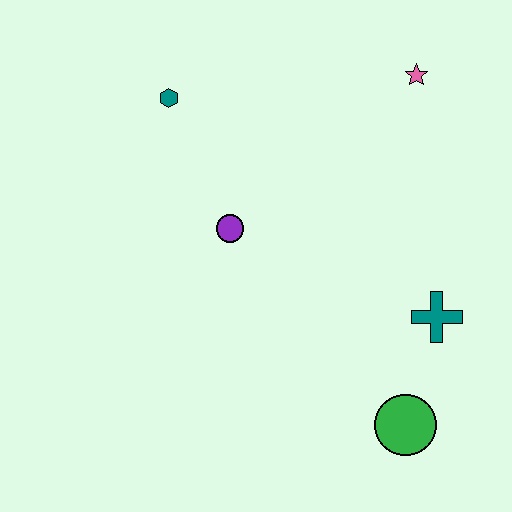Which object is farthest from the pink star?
The green circle is farthest from the pink star.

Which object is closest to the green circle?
The teal cross is closest to the green circle.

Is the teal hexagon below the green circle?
No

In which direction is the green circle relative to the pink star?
The green circle is below the pink star.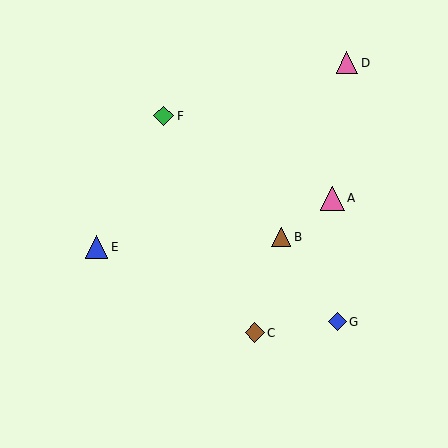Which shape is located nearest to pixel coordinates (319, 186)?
The pink triangle (labeled A) at (332, 198) is nearest to that location.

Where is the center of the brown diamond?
The center of the brown diamond is at (255, 333).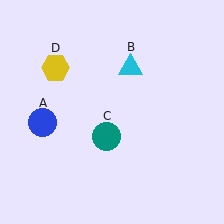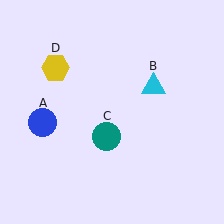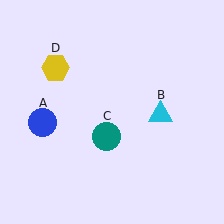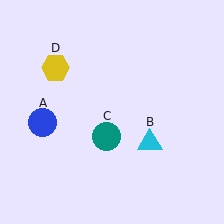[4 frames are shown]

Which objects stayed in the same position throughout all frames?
Blue circle (object A) and teal circle (object C) and yellow hexagon (object D) remained stationary.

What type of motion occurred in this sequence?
The cyan triangle (object B) rotated clockwise around the center of the scene.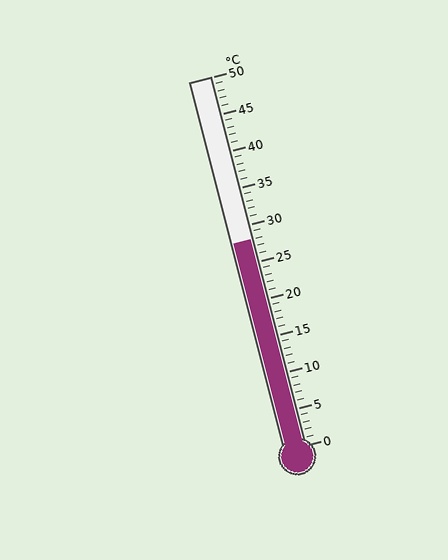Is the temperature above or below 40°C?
The temperature is below 40°C.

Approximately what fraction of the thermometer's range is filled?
The thermometer is filled to approximately 55% of its range.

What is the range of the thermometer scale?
The thermometer scale ranges from 0°C to 50°C.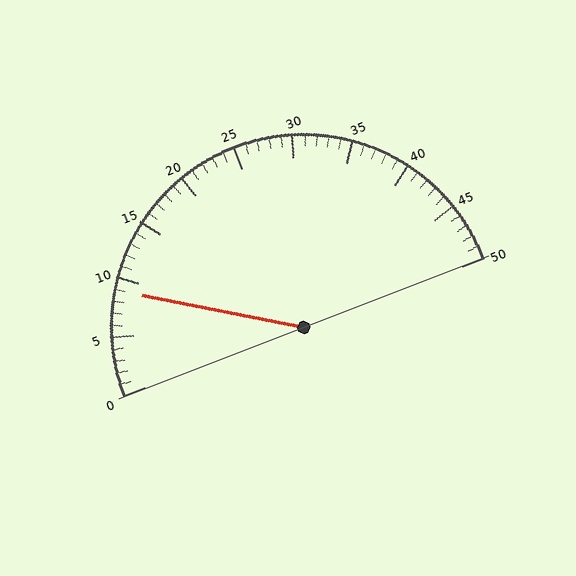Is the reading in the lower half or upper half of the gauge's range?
The reading is in the lower half of the range (0 to 50).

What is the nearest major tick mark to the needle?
The nearest major tick mark is 10.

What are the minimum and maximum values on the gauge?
The gauge ranges from 0 to 50.